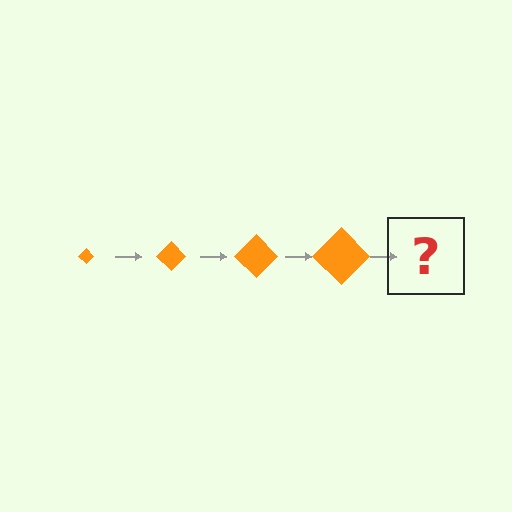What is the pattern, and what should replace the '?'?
The pattern is that the diamond gets progressively larger each step. The '?' should be an orange diamond, larger than the previous one.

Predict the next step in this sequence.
The next step is an orange diamond, larger than the previous one.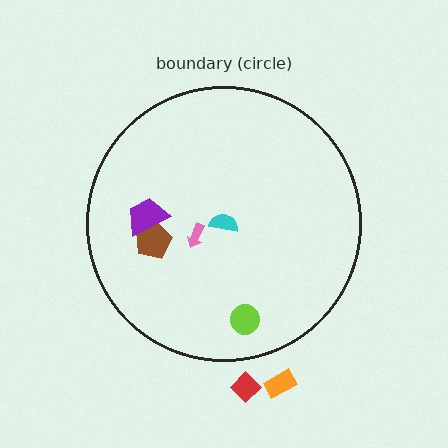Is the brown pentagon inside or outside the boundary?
Inside.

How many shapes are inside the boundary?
5 inside, 2 outside.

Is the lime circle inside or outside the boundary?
Inside.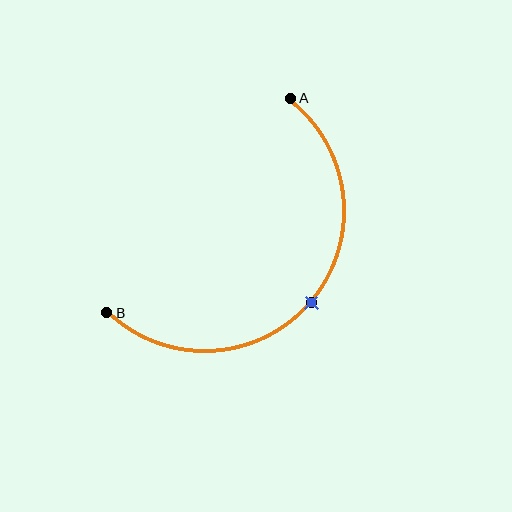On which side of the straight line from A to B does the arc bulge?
The arc bulges below and to the right of the straight line connecting A and B.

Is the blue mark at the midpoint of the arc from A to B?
Yes. The blue mark lies on the arc at equal arc-length from both A and B — it is the arc midpoint.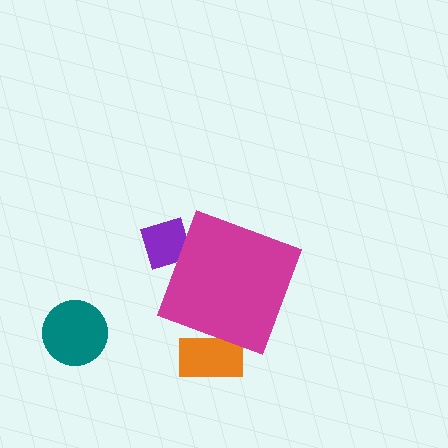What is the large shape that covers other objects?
A magenta diamond.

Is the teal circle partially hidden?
No, the teal circle is fully visible.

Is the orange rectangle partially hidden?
Yes, the orange rectangle is partially hidden behind the magenta diamond.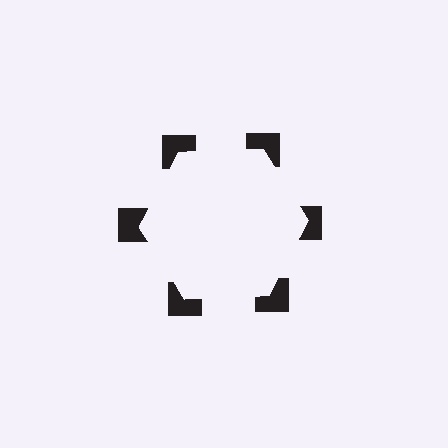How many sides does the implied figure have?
6 sides.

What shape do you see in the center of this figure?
An illusory hexagon — its edges are inferred from the aligned wedge cuts in the notched squares, not physically drawn.